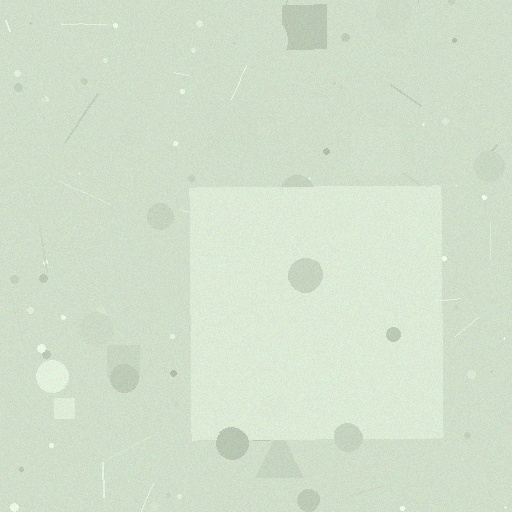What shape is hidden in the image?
A square is hidden in the image.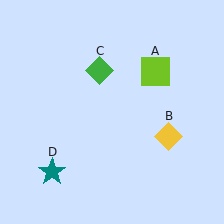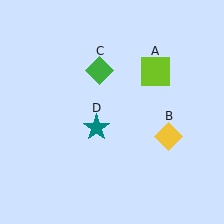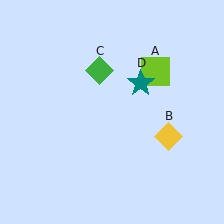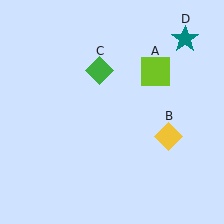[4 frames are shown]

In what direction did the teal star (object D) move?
The teal star (object D) moved up and to the right.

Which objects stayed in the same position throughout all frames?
Lime square (object A) and yellow diamond (object B) and green diamond (object C) remained stationary.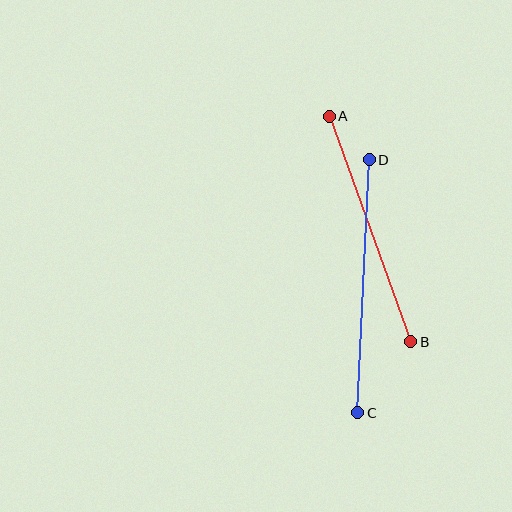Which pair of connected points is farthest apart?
Points C and D are farthest apart.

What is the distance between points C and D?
The distance is approximately 253 pixels.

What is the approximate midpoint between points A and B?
The midpoint is at approximately (370, 229) pixels.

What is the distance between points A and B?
The distance is approximately 239 pixels.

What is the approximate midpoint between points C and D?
The midpoint is at approximately (363, 286) pixels.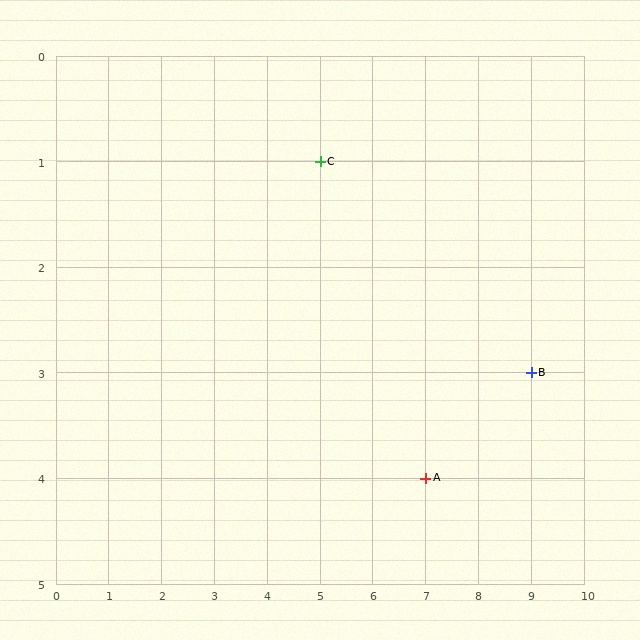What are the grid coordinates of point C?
Point C is at grid coordinates (5, 1).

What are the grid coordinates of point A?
Point A is at grid coordinates (7, 4).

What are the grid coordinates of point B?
Point B is at grid coordinates (9, 3).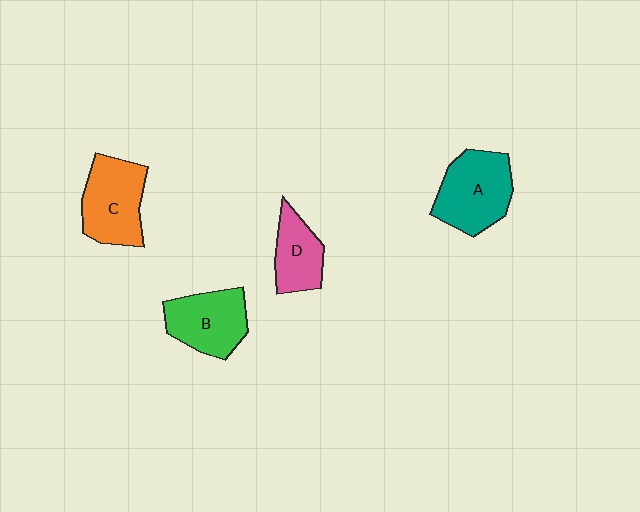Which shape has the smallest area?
Shape D (pink).